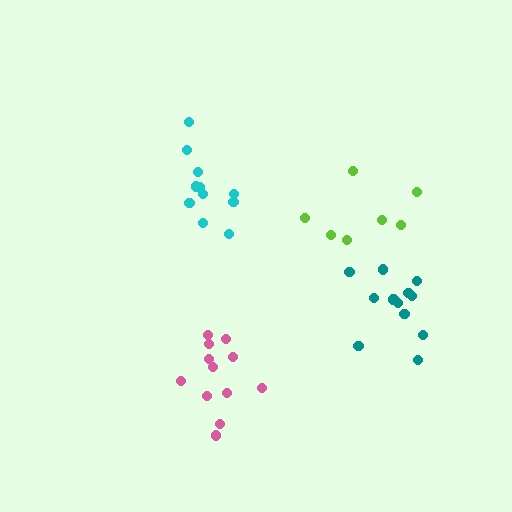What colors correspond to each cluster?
The clusters are colored: cyan, lime, pink, teal.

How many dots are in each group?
Group 1: 11 dots, Group 2: 7 dots, Group 3: 12 dots, Group 4: 12 dots (42 total).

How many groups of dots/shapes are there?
There are 4 groups.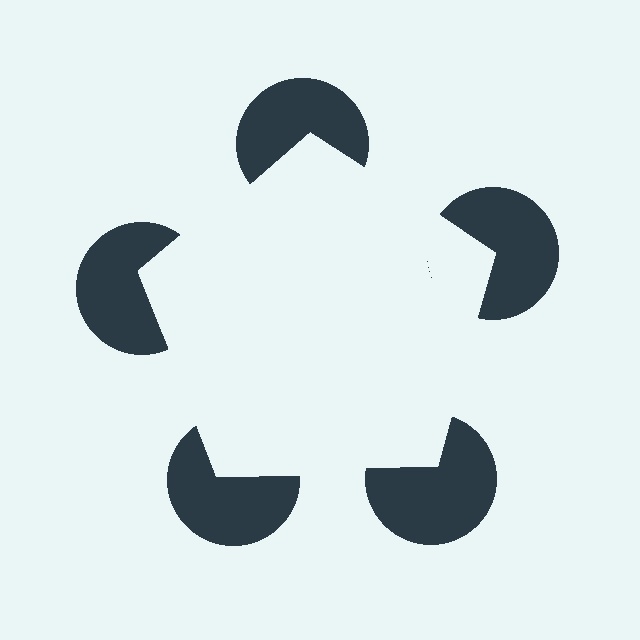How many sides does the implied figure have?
5 sides.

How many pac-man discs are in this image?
There are 5 — one at each vertex of the illusory pentagon.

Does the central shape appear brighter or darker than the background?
It typically appears slightly brighter than the background, even though no actual brightness change is drawn.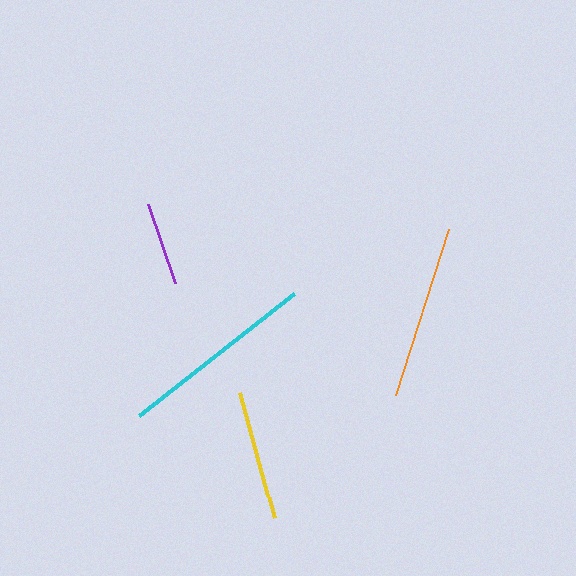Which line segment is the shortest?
The purple line is the shortest at approximately 84 pixels.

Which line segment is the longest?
The cyan line is the longest at approximately 197 pixels.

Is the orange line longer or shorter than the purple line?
The orange line is longer than the purple line.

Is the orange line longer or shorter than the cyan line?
The cyan line is longer than the orange line.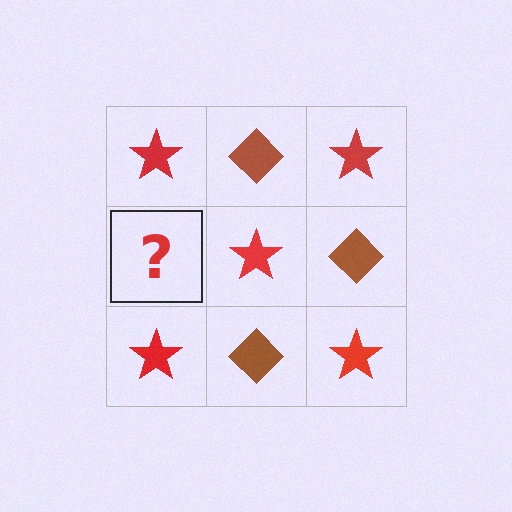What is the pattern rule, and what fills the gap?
The rule is that it alternates red star and brown diamond in a checkerboard pattern. The gap should be filled with a brown diamond.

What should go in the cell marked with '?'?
The missing cell should contain a brown diamond.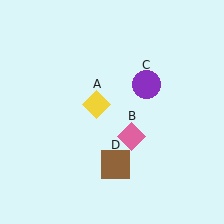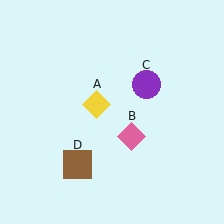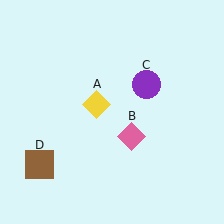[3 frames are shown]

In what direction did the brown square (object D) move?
The brown square (object D) moved left.